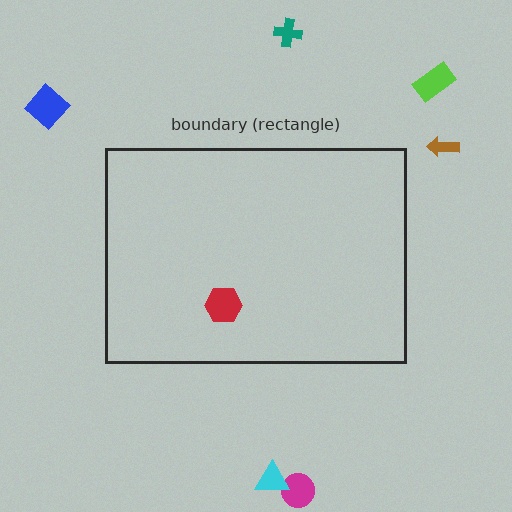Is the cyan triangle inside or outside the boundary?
Outside.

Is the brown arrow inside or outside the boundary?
Outside.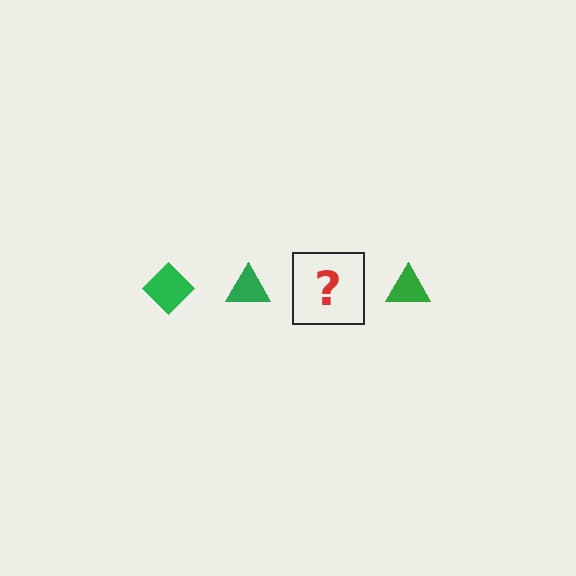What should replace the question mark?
The question mark should be replaced with a green diamond.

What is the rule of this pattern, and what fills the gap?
The rule is that the pattern cycles through diamond, triangle shapes in green. The gap should be filled with a green diamond.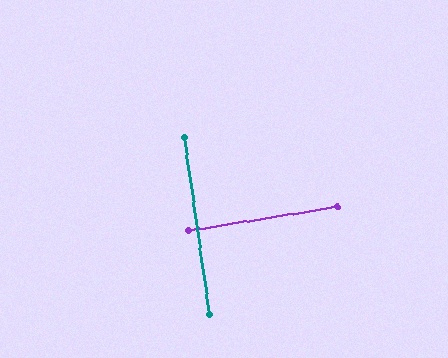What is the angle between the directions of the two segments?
Approximately 89 degrees.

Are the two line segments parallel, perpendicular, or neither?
Perpendicular — they meet at approximately 89°.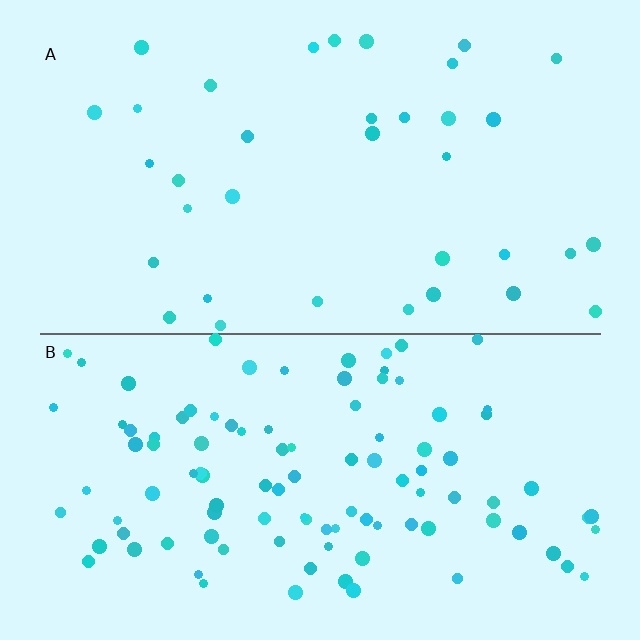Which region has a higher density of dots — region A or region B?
B (the bottom).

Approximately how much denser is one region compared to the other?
Approximately 3.0× — region B over region A.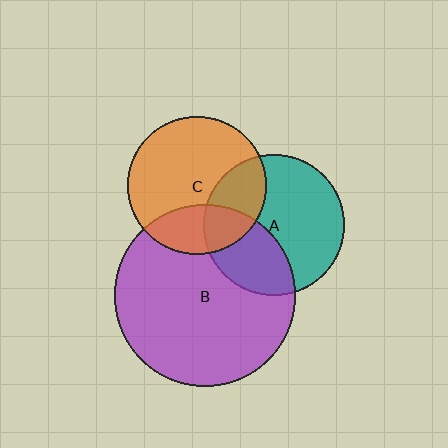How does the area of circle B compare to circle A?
Approximately 1.7 times.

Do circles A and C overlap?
Yes.